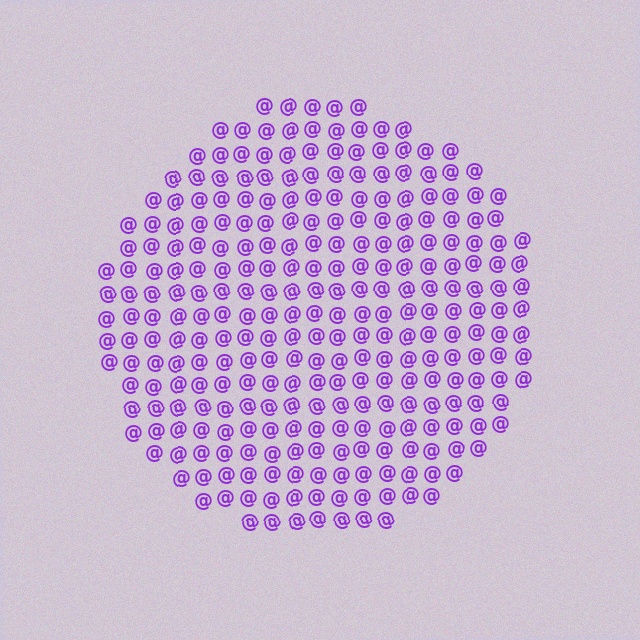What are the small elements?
The small elements are at signs.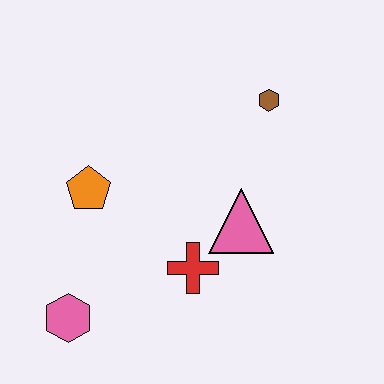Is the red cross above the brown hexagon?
No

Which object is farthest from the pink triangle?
The pink hexagon is farthest from the pink triangle.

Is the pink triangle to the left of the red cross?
No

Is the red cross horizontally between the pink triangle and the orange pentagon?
Yes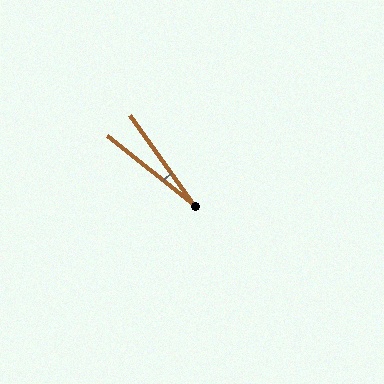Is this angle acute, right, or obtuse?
It is acute.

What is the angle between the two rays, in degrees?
Approximately 16 degrees.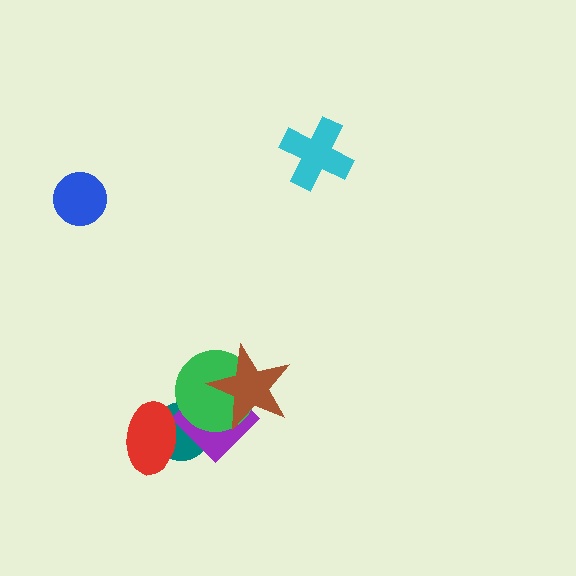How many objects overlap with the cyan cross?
0 objects overlap with the cyan cross.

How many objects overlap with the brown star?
2 objects overlap with the brown star.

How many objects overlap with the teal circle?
3 objects overlap with the teal circle.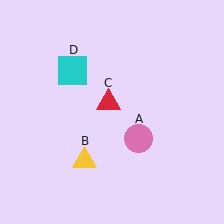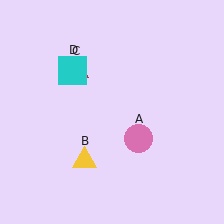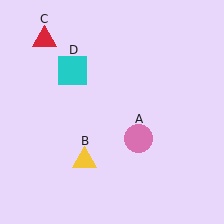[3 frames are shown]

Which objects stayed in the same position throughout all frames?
Pink circle (object A) and yellow triangle (object B) and cyan square (object D) remained stationary.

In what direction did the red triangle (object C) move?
The red triangle (object C) moved up and to the left.